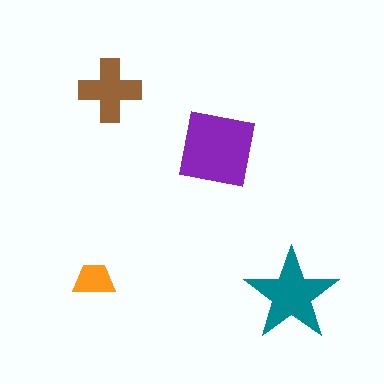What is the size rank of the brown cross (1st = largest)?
3rd.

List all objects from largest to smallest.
The purple square, the teal star, the brown cross, the orange trapezoid.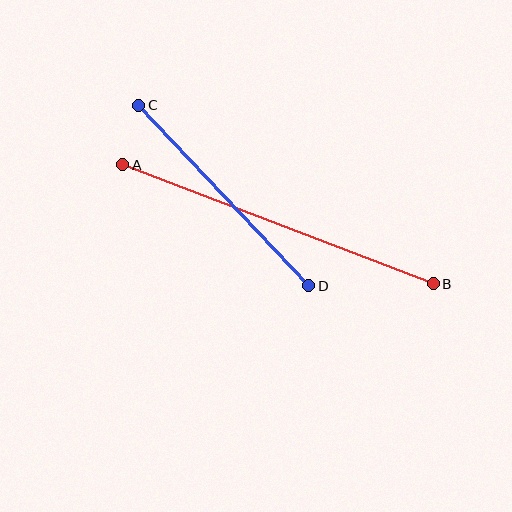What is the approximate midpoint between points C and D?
The midpoint is at approximately (224, 196) pixels.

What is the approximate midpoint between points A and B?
The midpoint is at approximately (278, 224) pixels.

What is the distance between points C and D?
The distance is approximately 248 pixels.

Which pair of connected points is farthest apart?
Points A and B are farthest apart.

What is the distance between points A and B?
The distance is approximately 332 pixels.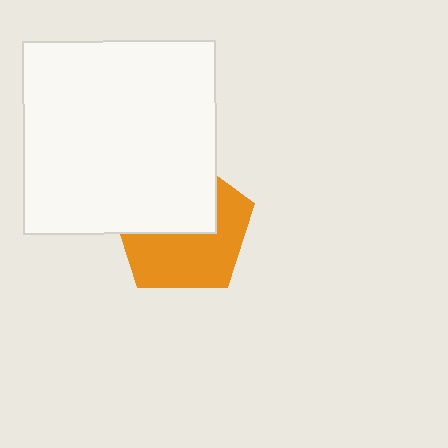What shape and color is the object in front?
The object in front is a white square.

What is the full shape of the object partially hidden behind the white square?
The partially hidden object is an orange pentagon.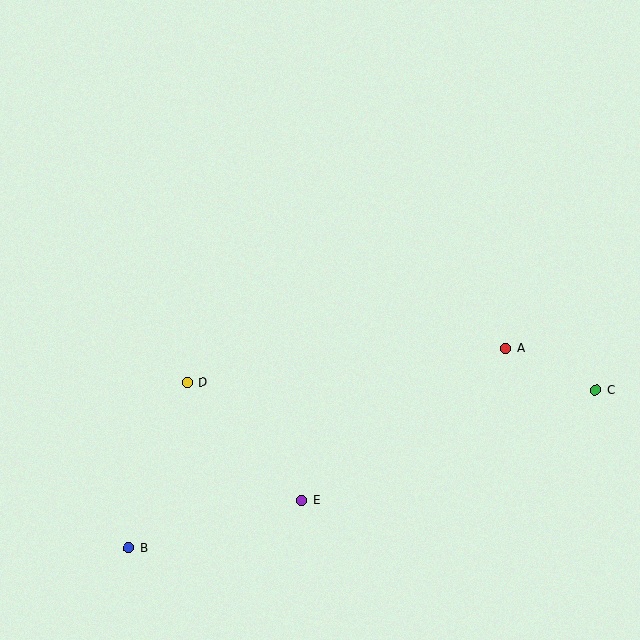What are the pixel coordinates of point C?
Point C is at (596, 390).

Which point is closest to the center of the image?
Point D at (187, 382) is closest to the center.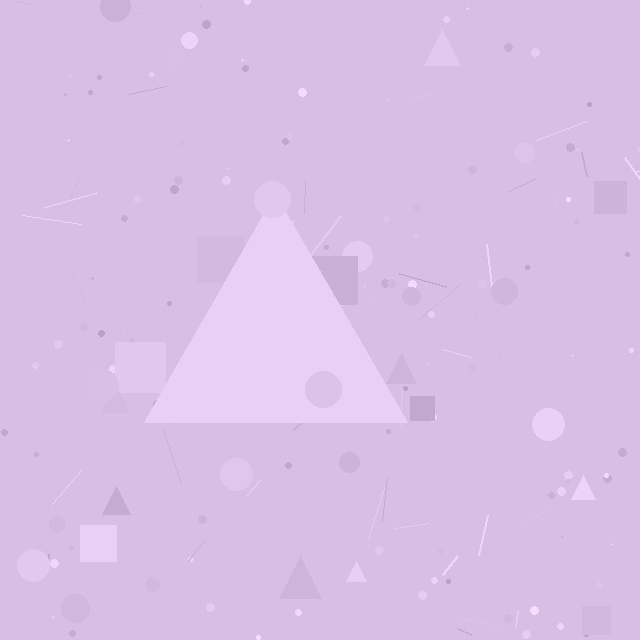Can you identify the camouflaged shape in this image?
The camouflaged shape is a triangle.